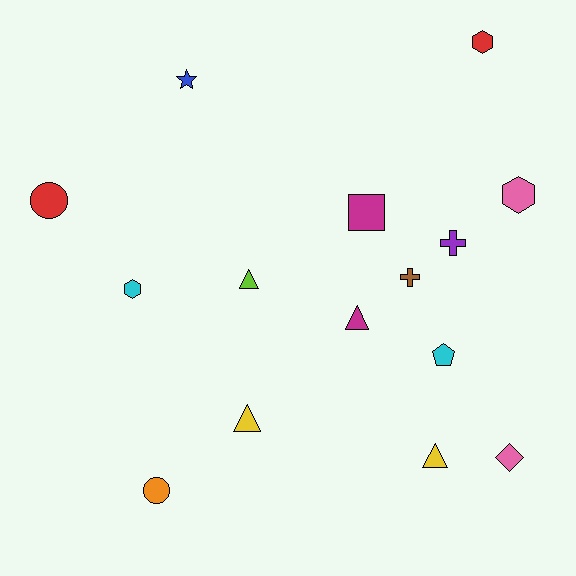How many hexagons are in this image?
There are 3 hexagons.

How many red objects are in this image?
There are 2 red objects.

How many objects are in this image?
There are 15 objects.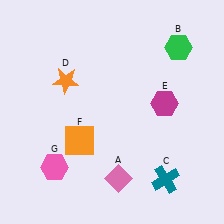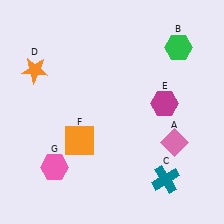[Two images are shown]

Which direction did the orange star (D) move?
The orange star (D) moved left.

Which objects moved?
The objects that moved are: the pink diamond (A), the orange star (D).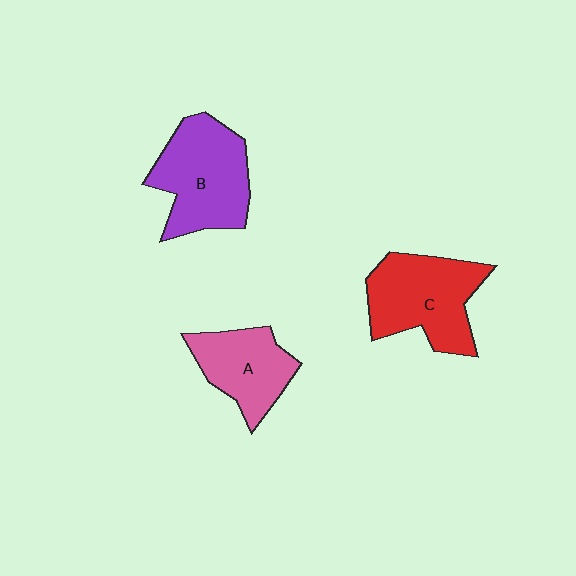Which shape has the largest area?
Shape B (purple).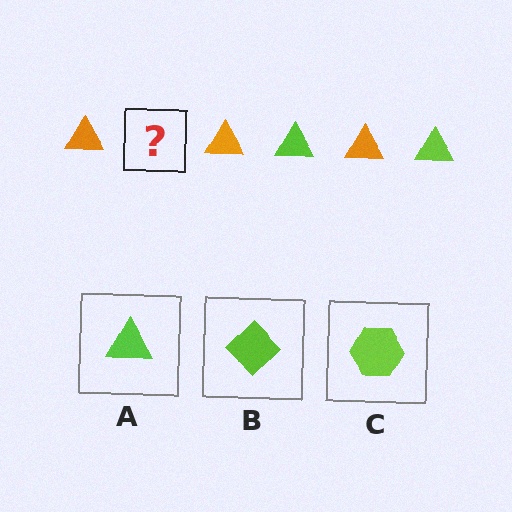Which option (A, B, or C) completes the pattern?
A.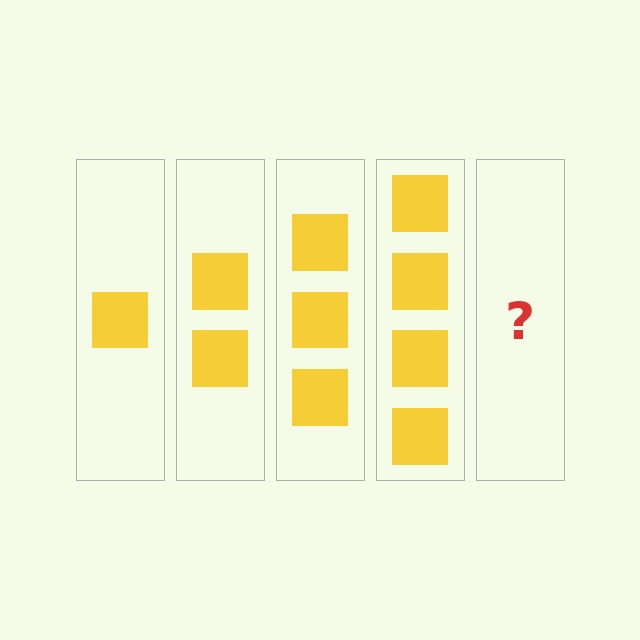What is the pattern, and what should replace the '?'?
The pattern is that each step adds one more square. The '?' should be 5 squares.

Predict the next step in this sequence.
The next step is 5 squares.